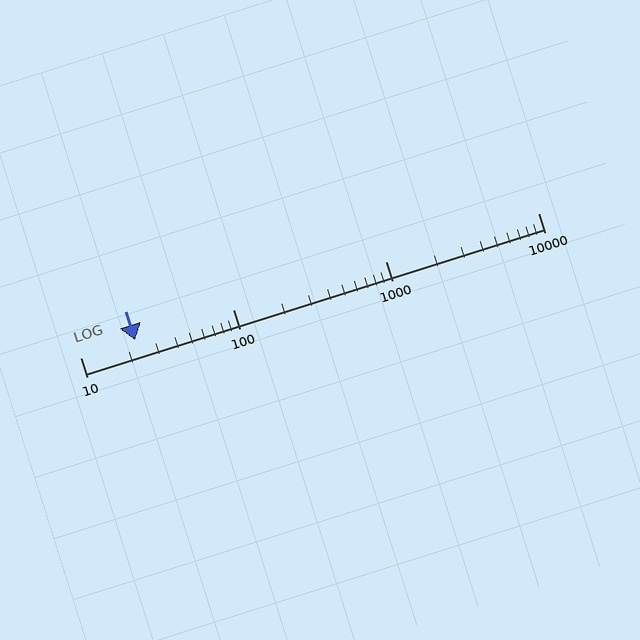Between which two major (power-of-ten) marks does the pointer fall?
The pointer is between 10 and 100.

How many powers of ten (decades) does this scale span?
The scale spans 3 decades, from 10 to 10000.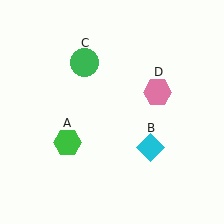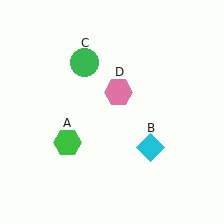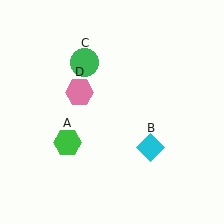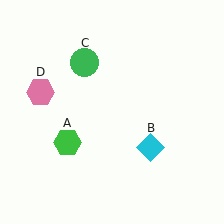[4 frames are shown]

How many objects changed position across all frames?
1 object changed position: pink hexagon (object D).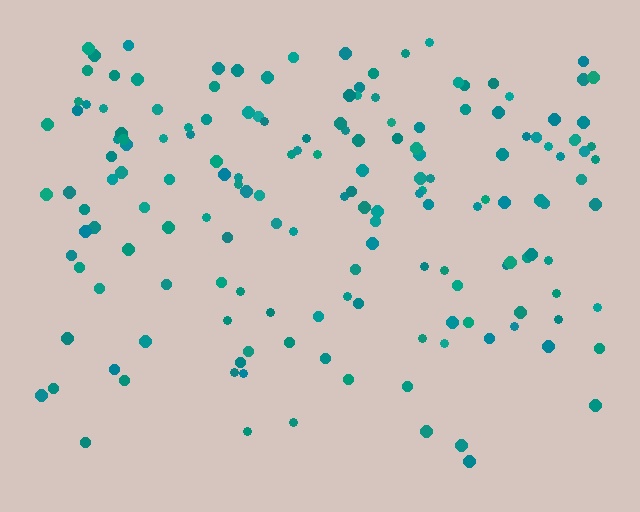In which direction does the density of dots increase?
From bottom to top, with the top side densest.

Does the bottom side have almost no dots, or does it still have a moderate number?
Still a moderate number, just noticeably fewer than the top.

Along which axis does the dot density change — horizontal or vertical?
Vertical.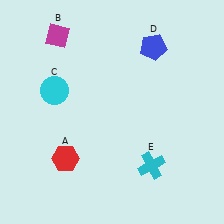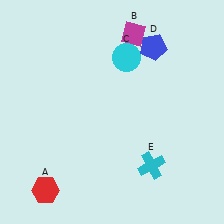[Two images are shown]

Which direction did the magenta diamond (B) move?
The magenta diamond (B) moved right.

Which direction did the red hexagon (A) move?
The red hexagon (A) moved down.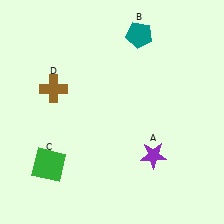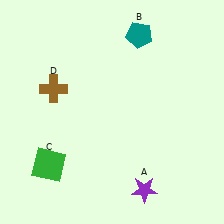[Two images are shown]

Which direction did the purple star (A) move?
The purple star (A) moved down.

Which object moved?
The purple star (A) moved down.